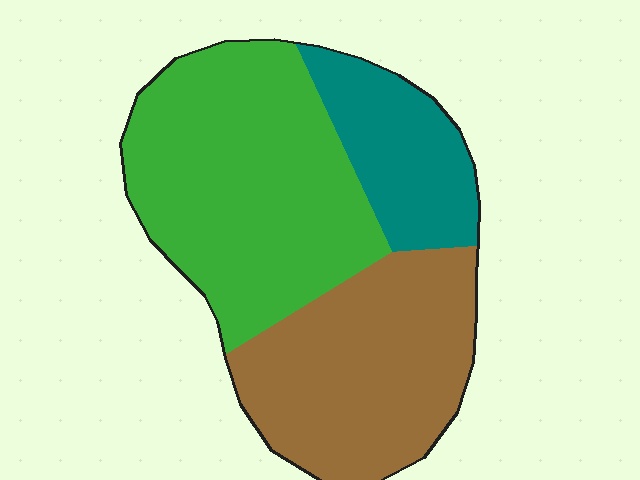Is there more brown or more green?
Green.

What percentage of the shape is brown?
Brown covers 36% of the shape.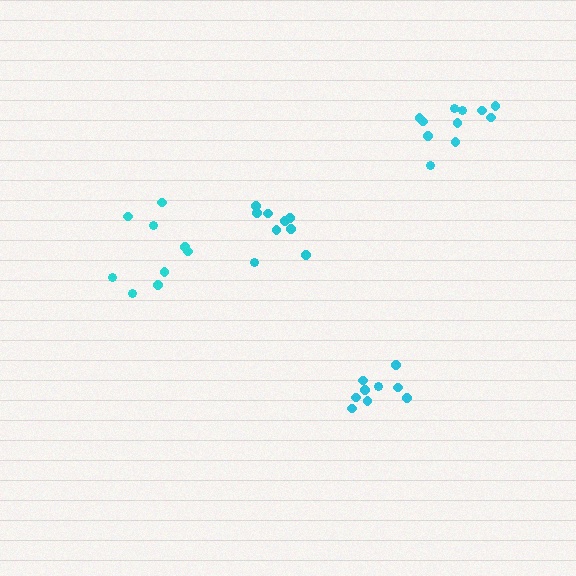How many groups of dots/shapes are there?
There are 4 groups.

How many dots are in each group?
Group 1: 9 dots, Group 2: 9 dots, Group 3: 11 dots, Group 4: 9 dots (38 total).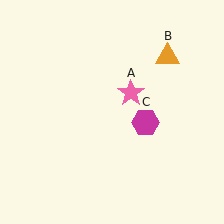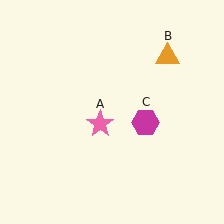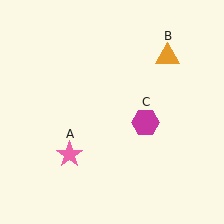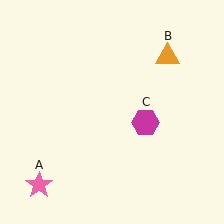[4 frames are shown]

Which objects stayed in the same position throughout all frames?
Orange triangle (object B) and magenta hexagon (object C) remained stationary.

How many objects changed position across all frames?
1 object changed position: pink star (object A).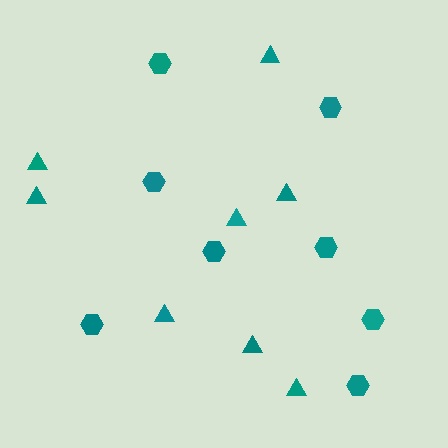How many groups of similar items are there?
There are 2 groups: one group of hexagons (8) and one group of triangles (8).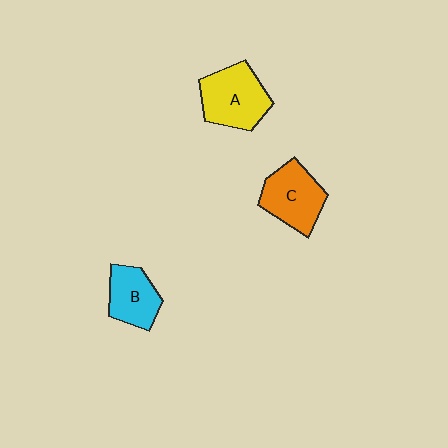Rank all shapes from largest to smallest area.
From largest to smallest: A (yellow), C (orange), B (cyan).